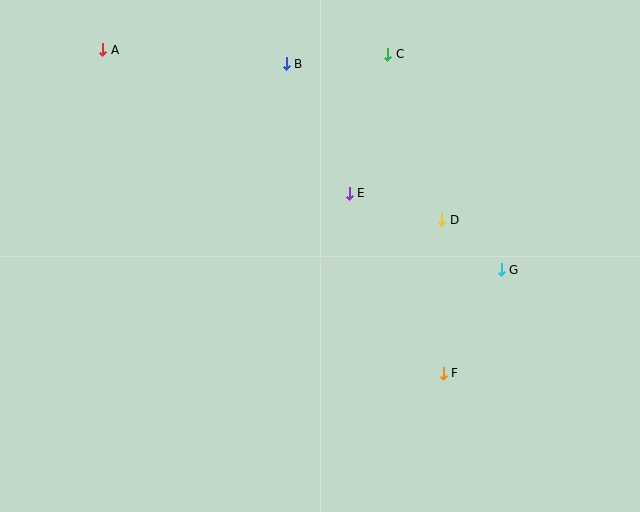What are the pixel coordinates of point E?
Point E is at (349, 193).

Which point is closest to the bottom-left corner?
Point F is closest to the bottom-left corner.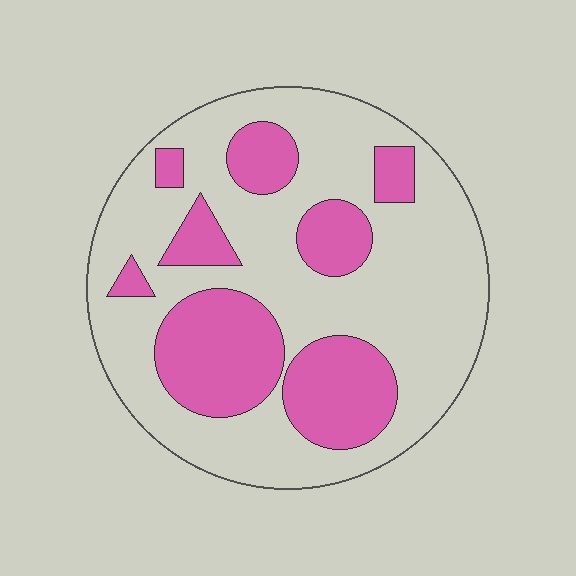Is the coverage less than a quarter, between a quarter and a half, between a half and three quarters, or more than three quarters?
Between a quarter and a half.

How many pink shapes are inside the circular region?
8.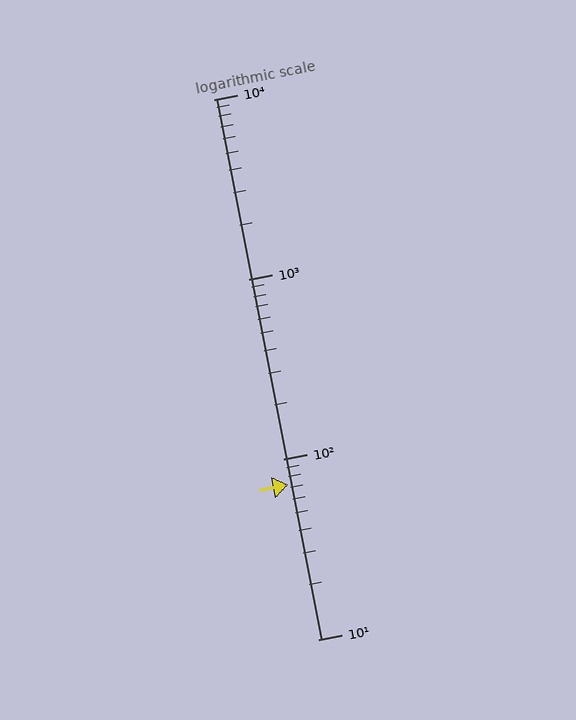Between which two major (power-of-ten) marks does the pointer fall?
The pointer is between 10 and 100.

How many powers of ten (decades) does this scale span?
The scale spans 3 decades, from 10 to 10000.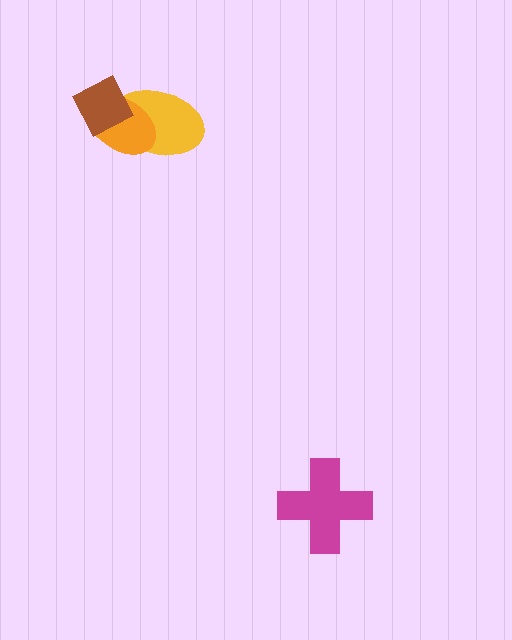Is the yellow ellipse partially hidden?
Yes, it is partially covered by another shape.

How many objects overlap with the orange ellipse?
2 objects overlap with the orange ellipse.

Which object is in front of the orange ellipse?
The brown diamond is in front of the orange ellipse.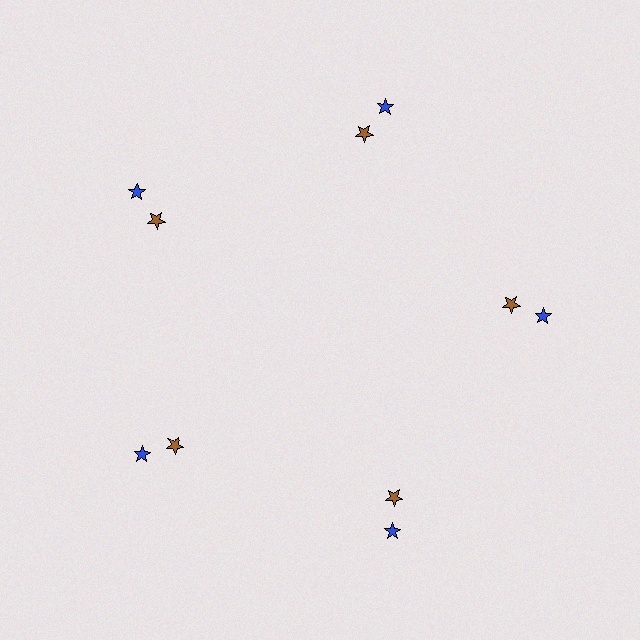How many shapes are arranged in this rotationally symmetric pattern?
There are 10 shapes, arranged in 5 groups of 2.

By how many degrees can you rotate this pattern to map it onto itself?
The pattern maps onto itself every 72 degrees of rotation.